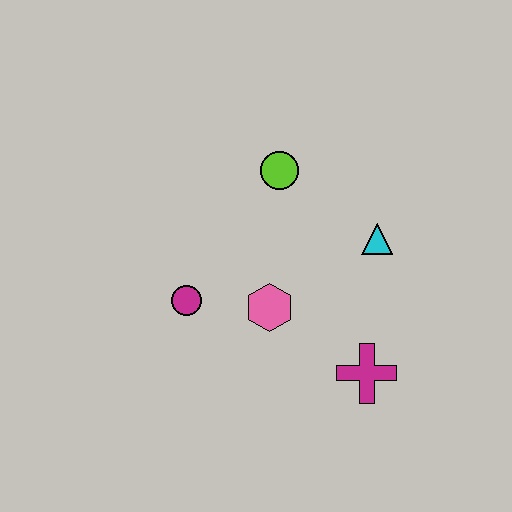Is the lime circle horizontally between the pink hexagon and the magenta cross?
Yes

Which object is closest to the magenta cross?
The pink hexagon is closest to the magenta cross.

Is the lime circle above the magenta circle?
Yes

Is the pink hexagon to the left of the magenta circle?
No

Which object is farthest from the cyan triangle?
The magenta circle is farthest from the cyan triangle.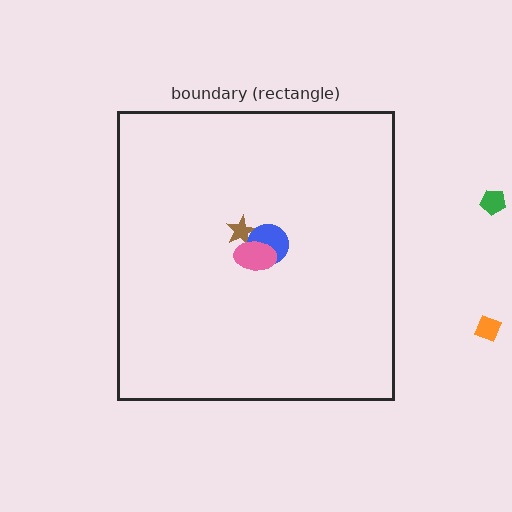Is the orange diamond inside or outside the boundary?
Outside.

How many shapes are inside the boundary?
3 inside, 2 outside.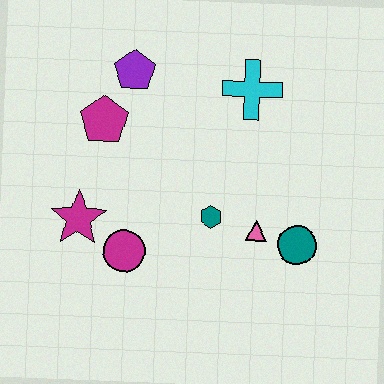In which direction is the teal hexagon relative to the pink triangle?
The teal hexagon is to the left of the pink triangle.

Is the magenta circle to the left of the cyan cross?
Yes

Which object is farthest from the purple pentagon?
The teal circle is farthest from the purple pentagon.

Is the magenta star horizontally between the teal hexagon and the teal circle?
No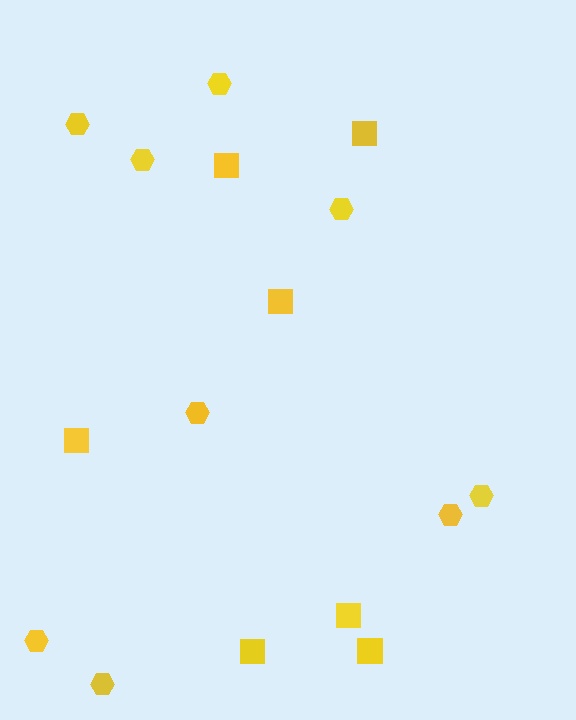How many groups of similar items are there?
There are 2 groups: one group of squares (7) and one group of hexagons (9).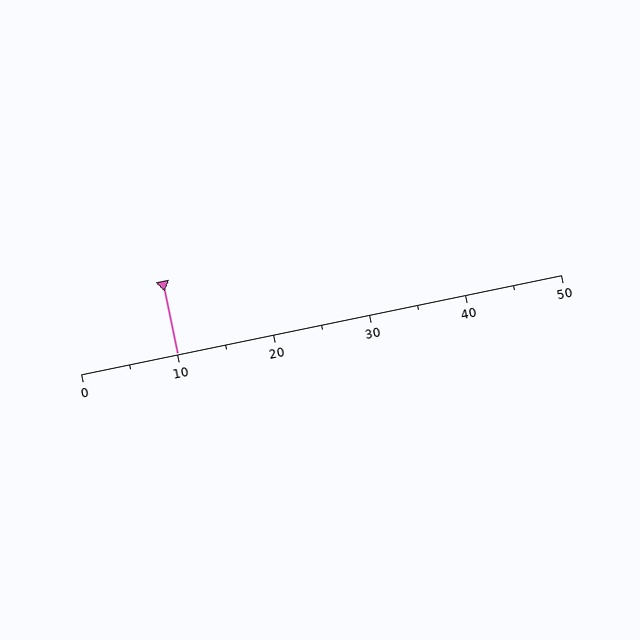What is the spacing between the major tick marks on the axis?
The major ticks are spaced 10 apart.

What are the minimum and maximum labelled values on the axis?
The axis runs from 0 to 50.